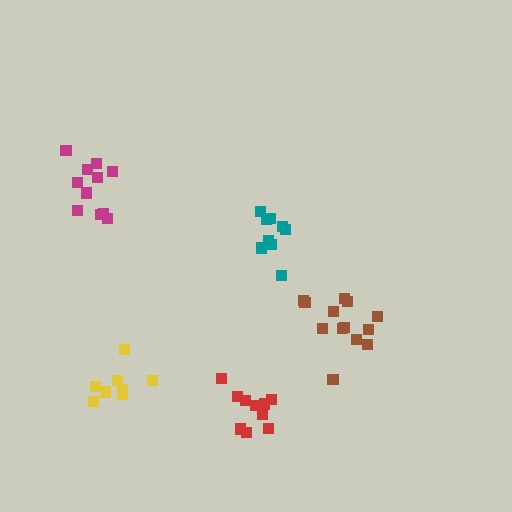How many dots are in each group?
Group 1: 10 dots, Group 2: 13 dots, Group 3: 8 dots, Group 4: 9 dots, Group 5: 11 dots (51 total).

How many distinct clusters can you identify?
There are 5 distinct clusters.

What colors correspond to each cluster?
The clusters are colored: red, brown, yellow, teal, magenta.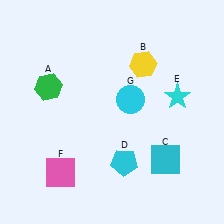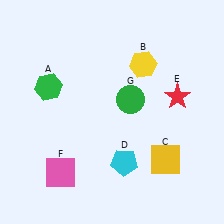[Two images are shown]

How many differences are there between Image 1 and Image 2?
There are 3 differences between the two images.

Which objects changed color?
C changed from cyan to yellow. E changed from cyan to red. G changed from cyan to green.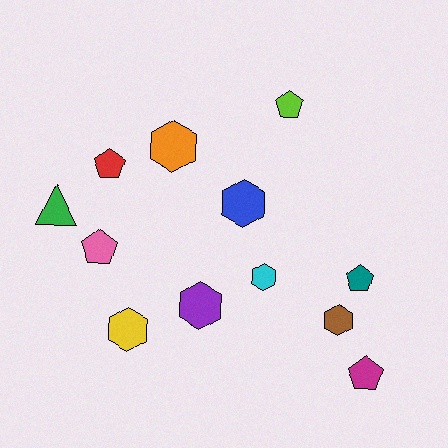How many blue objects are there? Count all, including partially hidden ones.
There is 1 blue object.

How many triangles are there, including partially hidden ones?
There is 1 triangle.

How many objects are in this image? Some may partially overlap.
There are 12 objects.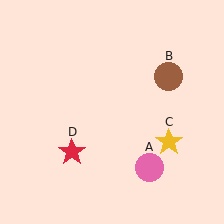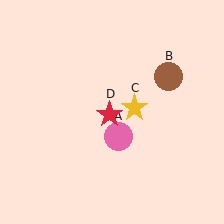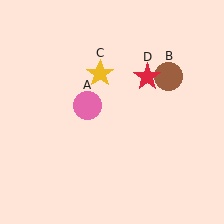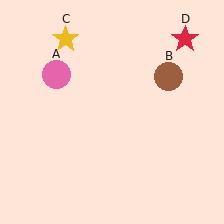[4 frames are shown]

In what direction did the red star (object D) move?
The red star (object D) moved up and to the right.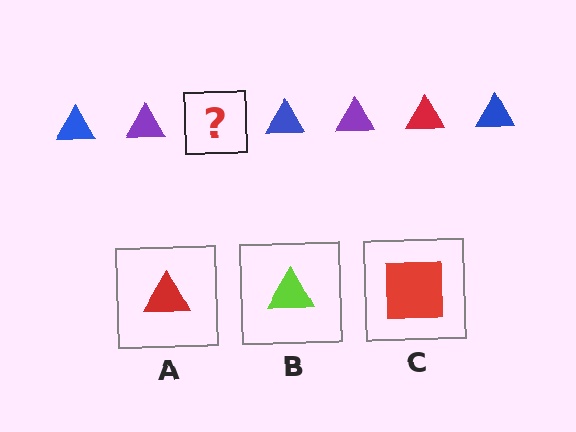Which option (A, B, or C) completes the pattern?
A.